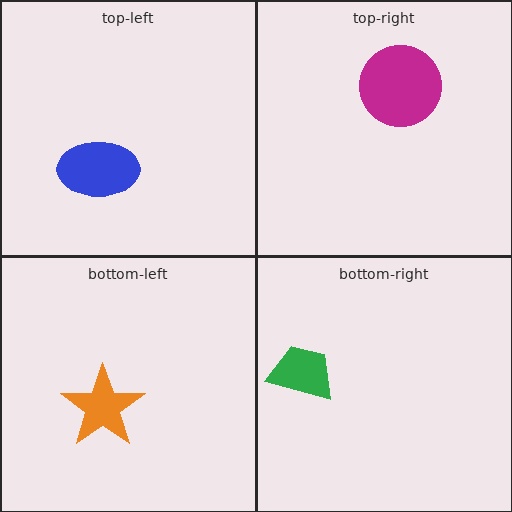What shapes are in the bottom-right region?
The green trapezoid.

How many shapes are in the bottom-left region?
1.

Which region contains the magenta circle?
The top-right region.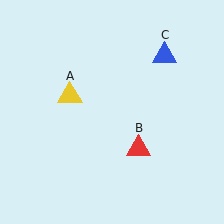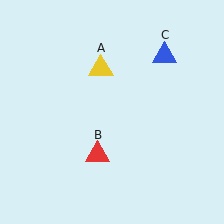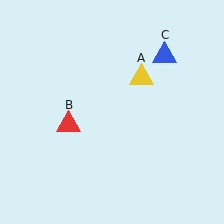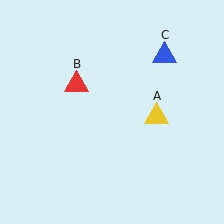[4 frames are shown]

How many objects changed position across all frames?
2 objects changed position: yellow triangle (object A), red triangle (object B).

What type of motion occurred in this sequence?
The yellow triangle (object A), red triangle (object B) rotated clockwise around the center of the scene.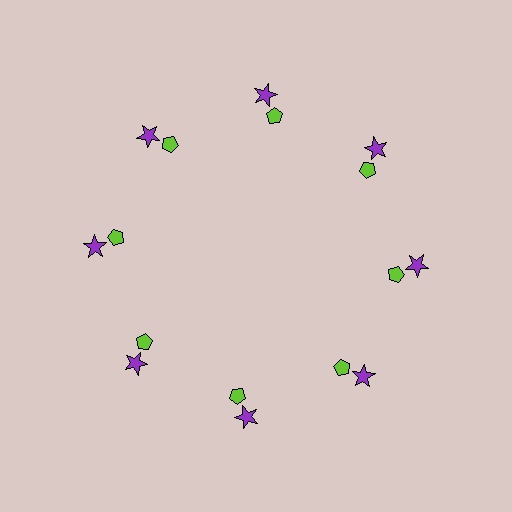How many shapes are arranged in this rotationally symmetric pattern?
There are 16 shapes, arranged in 8 groups of 2.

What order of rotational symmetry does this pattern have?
This pattern has 8-fold rotational symmetry.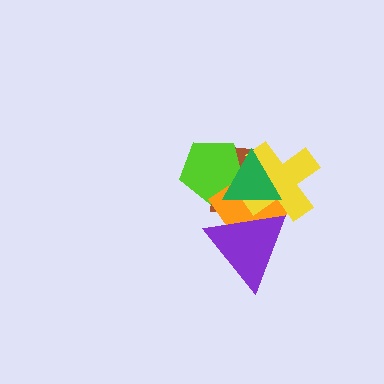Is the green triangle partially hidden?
Yes, it is partially covered by another shape.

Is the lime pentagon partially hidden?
Yes, it is partially covered by another shape.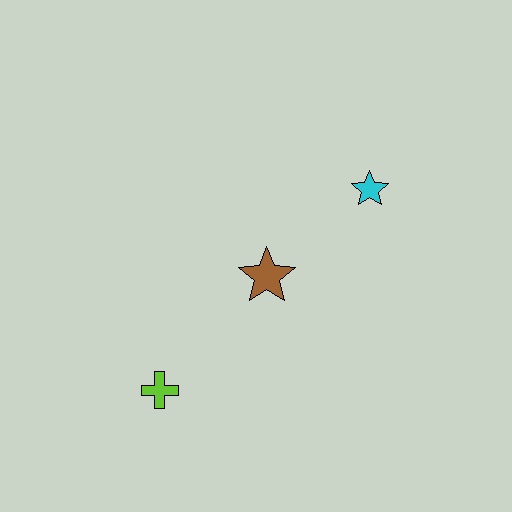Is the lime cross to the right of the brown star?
No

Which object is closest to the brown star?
The cyan star is closest to the brown star.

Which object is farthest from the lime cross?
The cyan star is farthest from the lime cross.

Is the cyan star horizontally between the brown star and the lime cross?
No